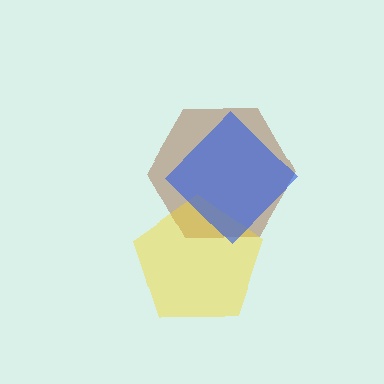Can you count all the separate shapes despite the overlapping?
Yes, there are 3 separate shapes.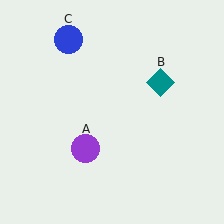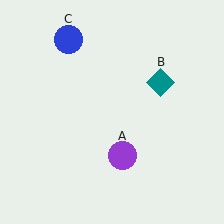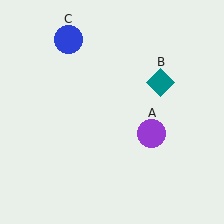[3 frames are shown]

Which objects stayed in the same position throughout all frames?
Teal diamond (object B) and blue circle (object C) remained stationary.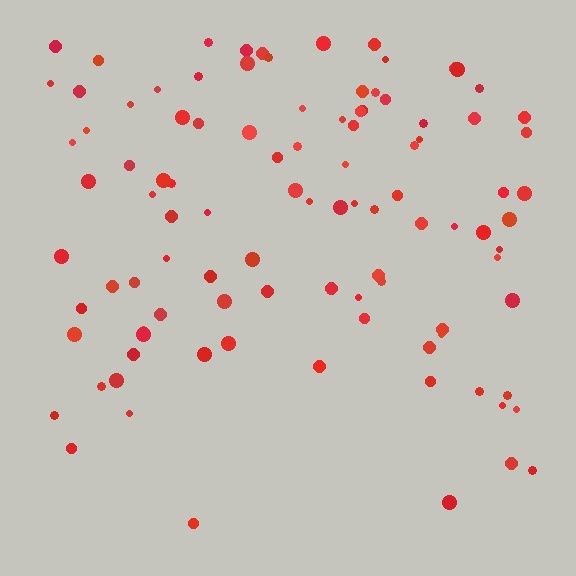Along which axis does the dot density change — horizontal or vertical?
Vertical.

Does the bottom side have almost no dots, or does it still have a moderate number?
Still a moderate number, just noticeably fewer than the top.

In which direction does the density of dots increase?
From bottom to top, with the top side densest.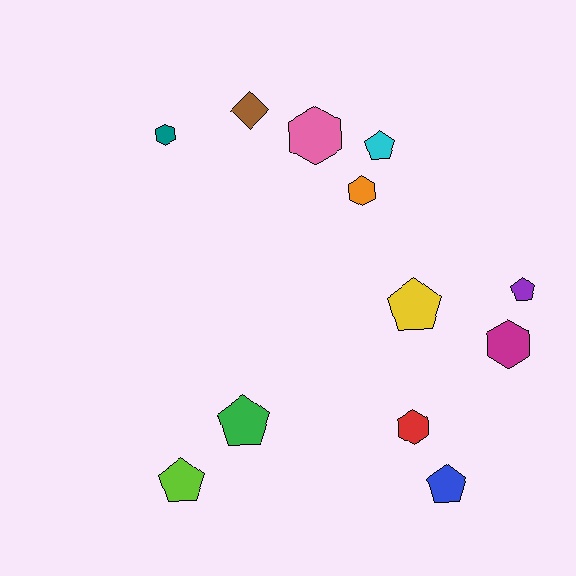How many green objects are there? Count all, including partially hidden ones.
There is 1 green object.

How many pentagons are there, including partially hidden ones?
There are 6 pentagons.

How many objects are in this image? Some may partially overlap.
There are 12 objects.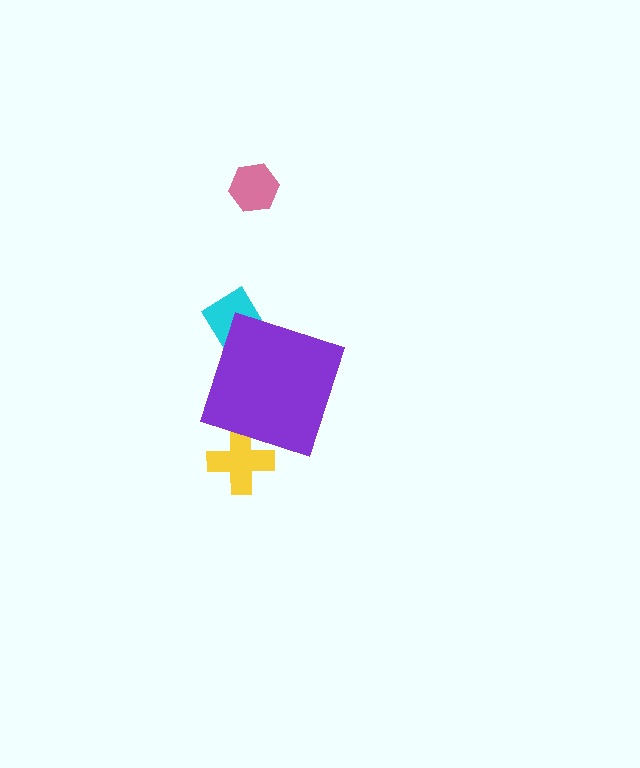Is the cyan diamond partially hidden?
Yes, the cyan diamond is partially hidden behind the purple diamond.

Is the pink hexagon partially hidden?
No, the pink hexagon is fully visible.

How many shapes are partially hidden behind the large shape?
2 shapes are partially hidden.